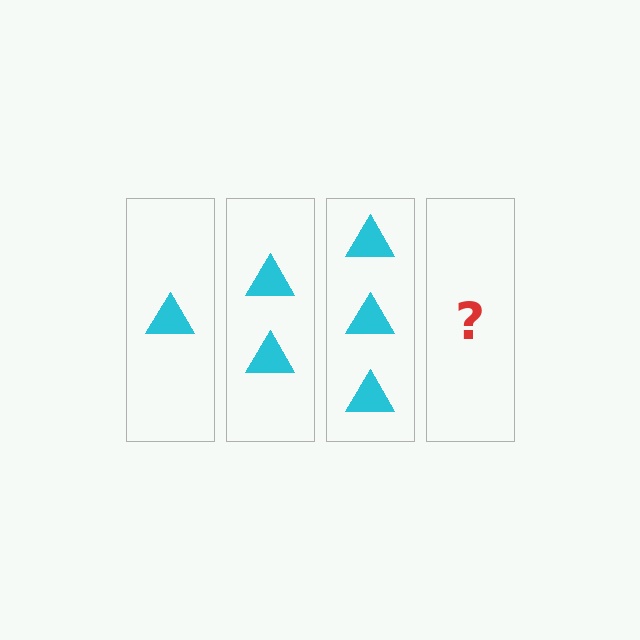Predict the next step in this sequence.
The next step is 4 triangles.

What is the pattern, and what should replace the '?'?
The pattern is that each step adds one more triangle. The '?' should be 4 triangles.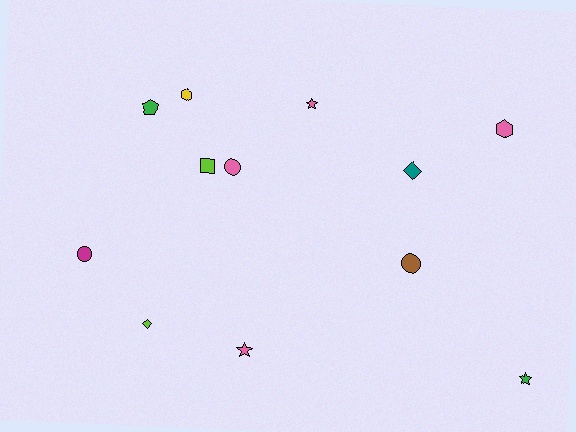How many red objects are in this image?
There are no red objects.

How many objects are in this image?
There are 12 objects.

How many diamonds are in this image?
There are 2 diamonds.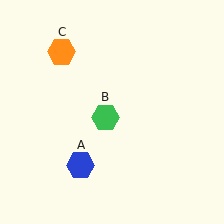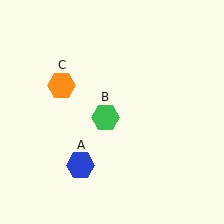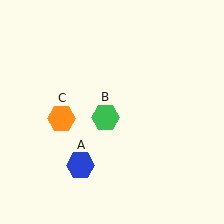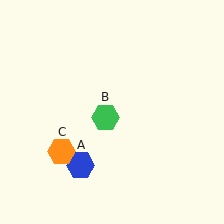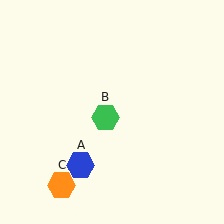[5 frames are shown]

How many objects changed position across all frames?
1 object changed position: orange hexagon (object C).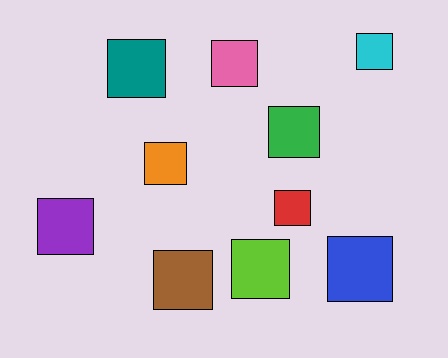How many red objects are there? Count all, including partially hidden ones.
There is 1 red object.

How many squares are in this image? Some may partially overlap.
There are 10 squares.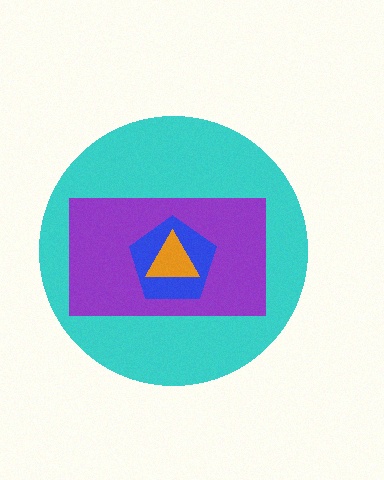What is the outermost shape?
The cyan circle.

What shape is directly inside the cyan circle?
The purple rectangle.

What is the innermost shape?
The orange triangle.